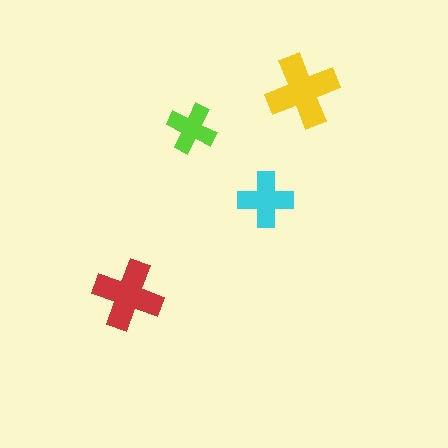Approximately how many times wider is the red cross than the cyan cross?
About 1.5 times wider.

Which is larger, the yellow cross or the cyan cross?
The yellow one.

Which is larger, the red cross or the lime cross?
The red one.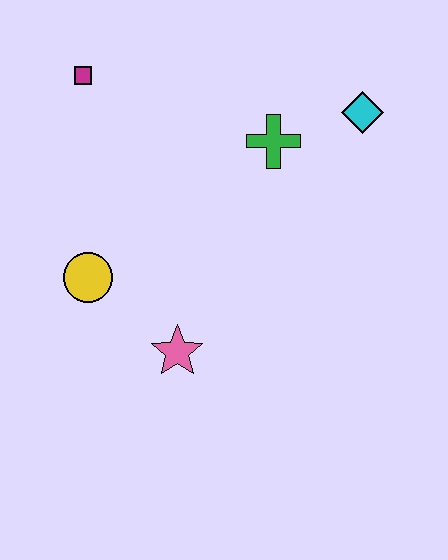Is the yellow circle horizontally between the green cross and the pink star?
No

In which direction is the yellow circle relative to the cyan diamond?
The yellow circle is to the left of the cyan diamond.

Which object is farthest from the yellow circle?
The cyan diamond is farthest from the yellow circle.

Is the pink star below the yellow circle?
Yes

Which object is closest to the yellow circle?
The pink star is closest to the yellow circle.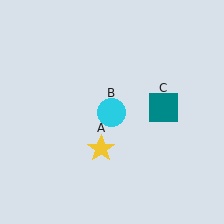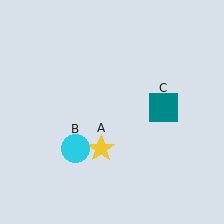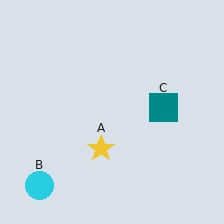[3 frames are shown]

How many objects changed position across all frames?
1 object changed position: cyan circle (object B).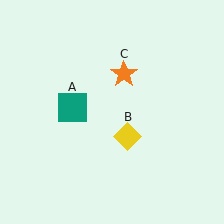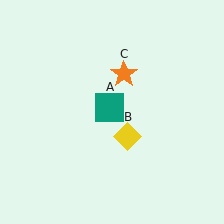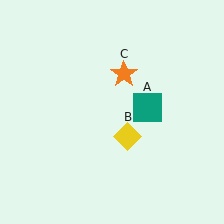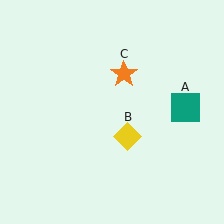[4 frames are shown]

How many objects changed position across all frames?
1 object changed position: teal square (object A).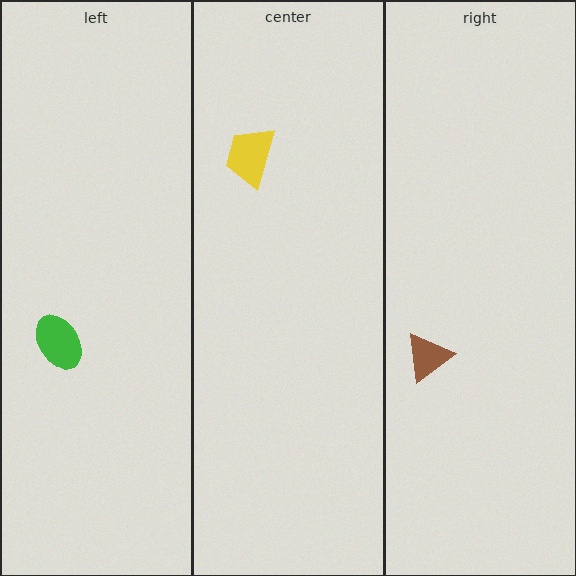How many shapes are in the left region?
1.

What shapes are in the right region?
The brown triangle.